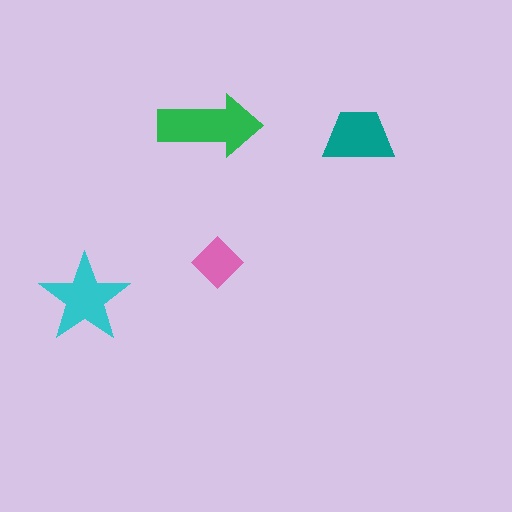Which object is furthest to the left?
The cyan star is leftmost.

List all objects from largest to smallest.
The green arrow, the cyan star, the teal trapezoid, the pink diamond.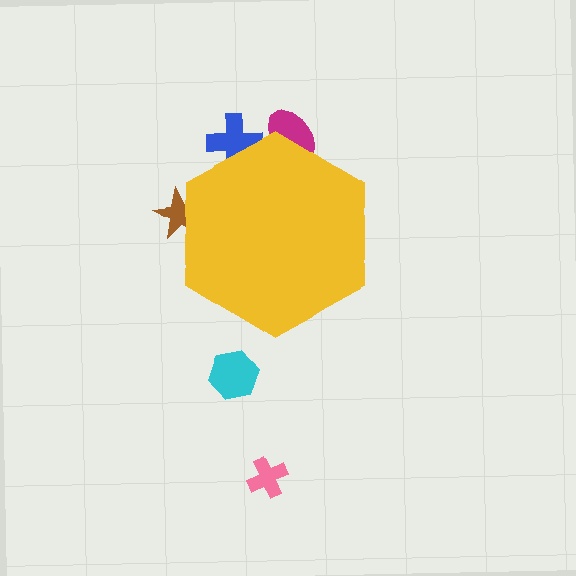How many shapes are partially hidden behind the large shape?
3 shapes are partially hidden.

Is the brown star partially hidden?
Yes, the brown star is partially hidden behind the yellow hexagon.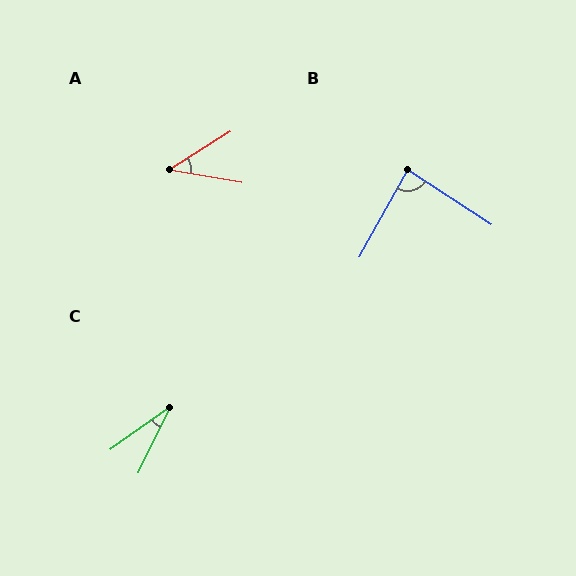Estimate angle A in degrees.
Approximately 42 degrees.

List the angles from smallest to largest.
C (29°), A (42°), B (86°).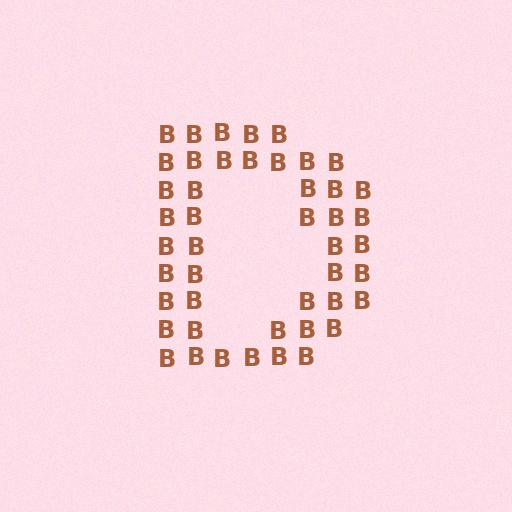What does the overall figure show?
The overall figure shows the letter D.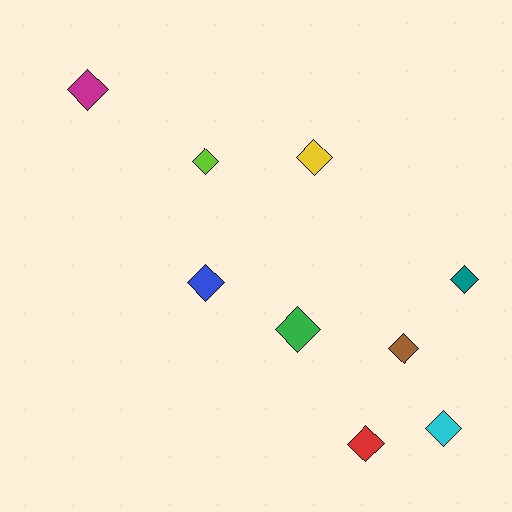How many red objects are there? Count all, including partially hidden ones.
There is 1 red object.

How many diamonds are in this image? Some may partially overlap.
There are 9 diamonds.